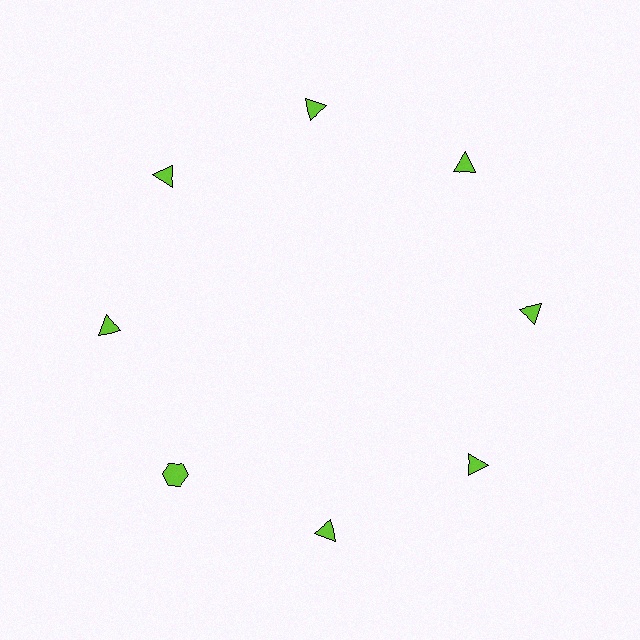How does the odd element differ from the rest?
It has a different shape: hexagon instead of triangle.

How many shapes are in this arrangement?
There are 8 shapes arranged in a ring pattern.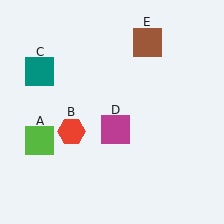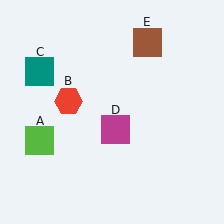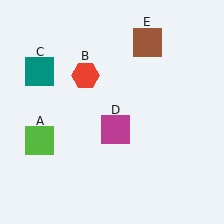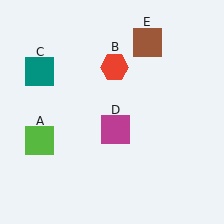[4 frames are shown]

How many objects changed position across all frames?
1 object changed position: red hexagon (object B).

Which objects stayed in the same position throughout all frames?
Lime square (object A) and teal square (object C) and magenta square (object D) and brown square (object E) remained stationary.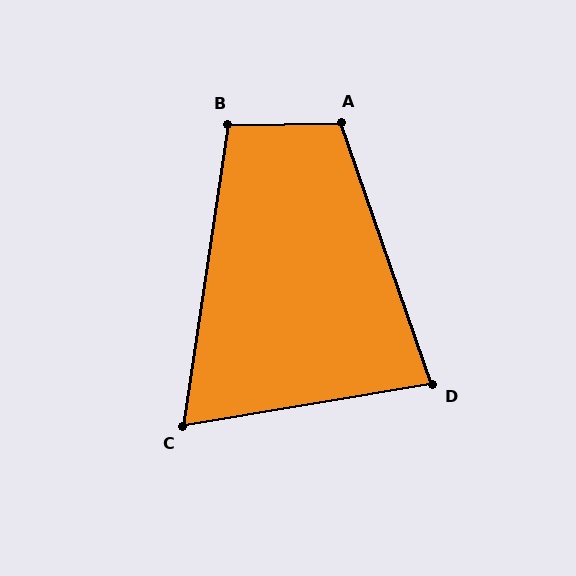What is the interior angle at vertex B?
Approximately 100 degrees (obtuse).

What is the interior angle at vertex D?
Approximately 80 degrees (acute).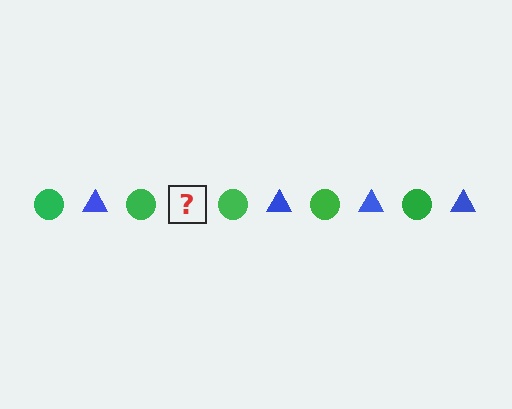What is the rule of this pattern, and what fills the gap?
The rule is that the pattern alternates between green circle and blue triangle. The gap should be filled with a blue triangle.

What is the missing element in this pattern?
The missing element is a blue triangle.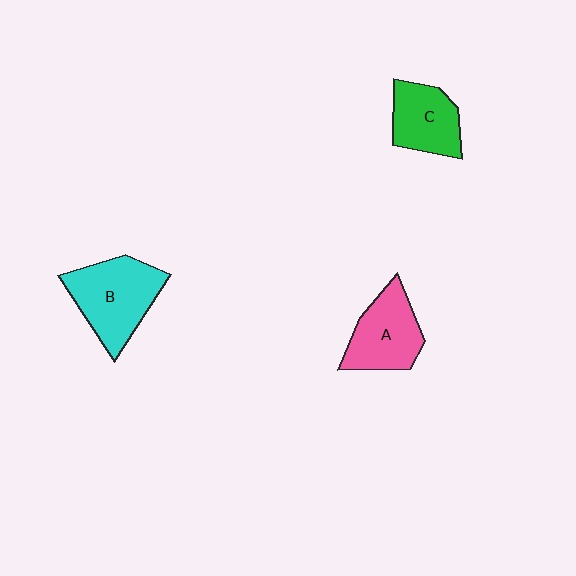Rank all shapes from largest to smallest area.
From largest to smallest: B (cyan), A (pink), C (green).